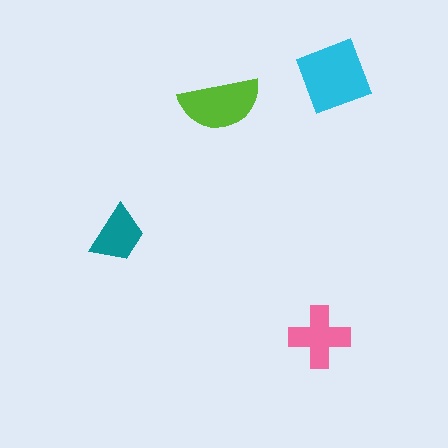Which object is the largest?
The cyan diamond.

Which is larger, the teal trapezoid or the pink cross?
The pink cross.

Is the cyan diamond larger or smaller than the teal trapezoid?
Larger.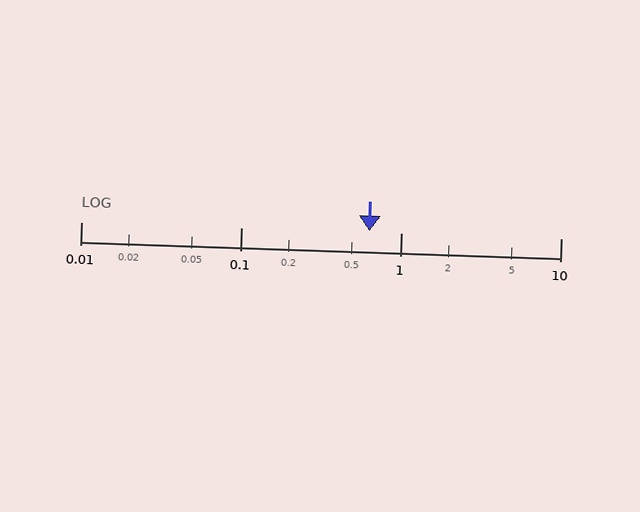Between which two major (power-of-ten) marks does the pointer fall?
The pointer is between 0.1 and 1.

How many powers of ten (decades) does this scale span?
The scale spans 3 decades, from 0.01 to 10.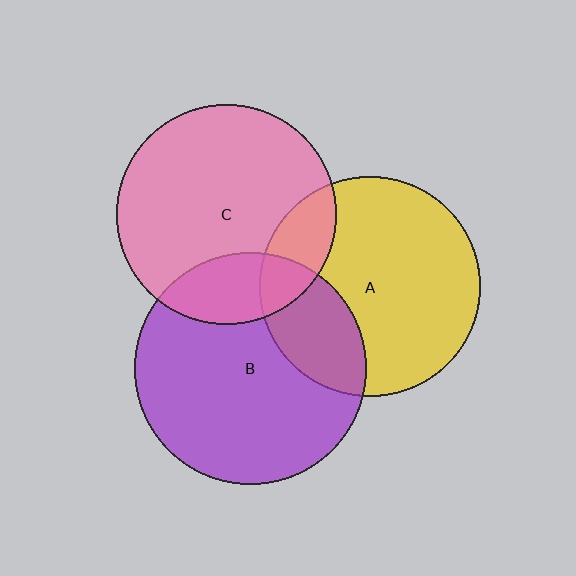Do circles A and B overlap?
Yes.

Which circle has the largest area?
Circle B (purple).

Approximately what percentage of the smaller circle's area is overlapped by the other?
Approximately 25%.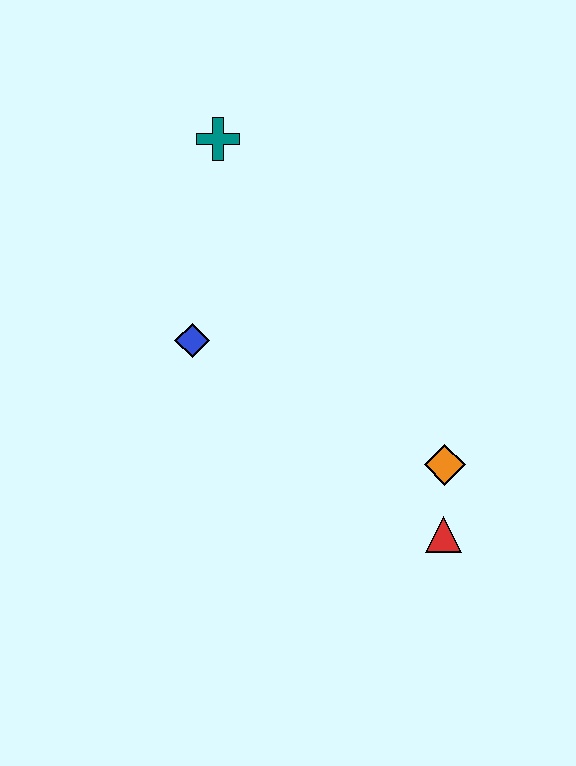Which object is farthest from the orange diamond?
The teal cross is farthest from the orange diamond.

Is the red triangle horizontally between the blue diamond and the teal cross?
No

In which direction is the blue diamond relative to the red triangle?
The blue diamond is to the left of the red triangle.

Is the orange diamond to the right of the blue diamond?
Yes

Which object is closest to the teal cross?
The blue diamond is closest to the teal cross.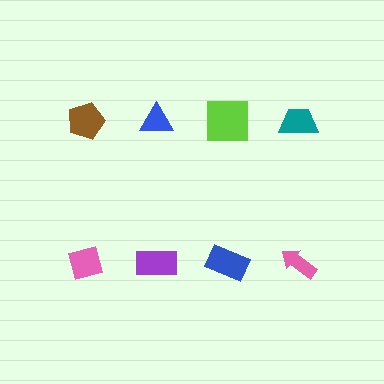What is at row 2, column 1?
A pink square.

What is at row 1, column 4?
A teal trapezoid.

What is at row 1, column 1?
A brown pentagon.